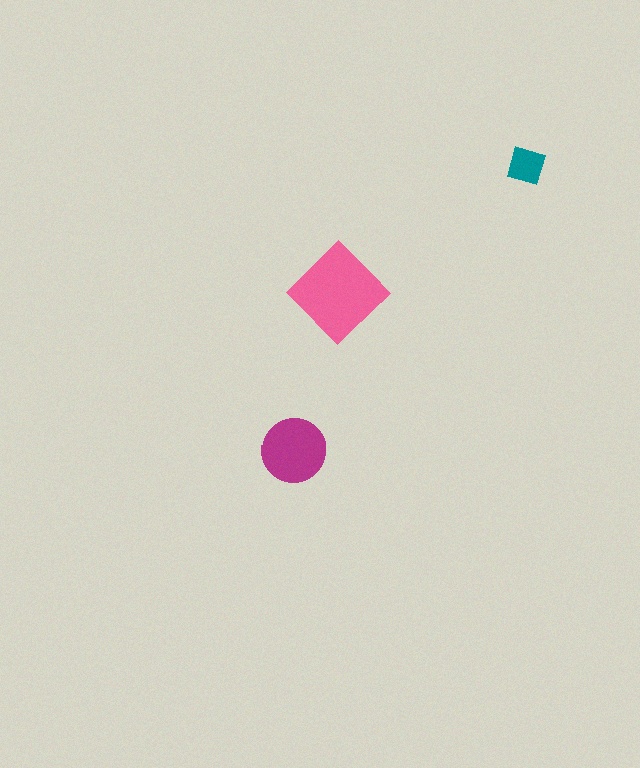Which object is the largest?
The pink diamond.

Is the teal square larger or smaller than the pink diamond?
Smaller.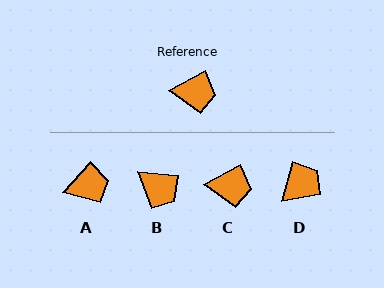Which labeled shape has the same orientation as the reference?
C.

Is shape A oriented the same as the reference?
No, it is off by about 21 degrees.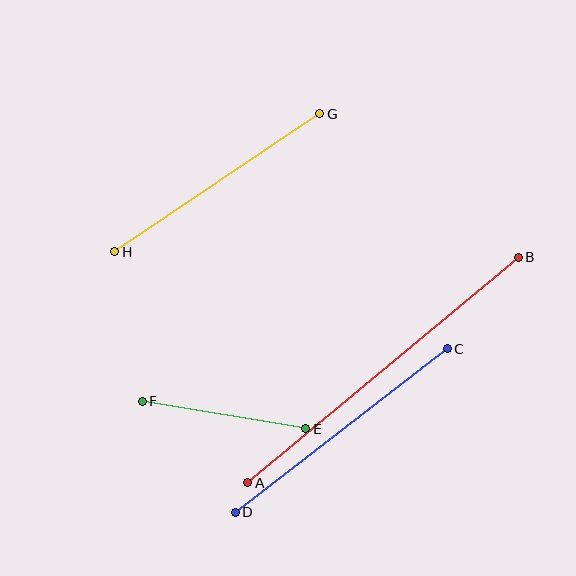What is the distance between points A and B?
The distance is approximately 352 pixels.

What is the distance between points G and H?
The distance is approximately 247 pixels.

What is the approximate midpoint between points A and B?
The midpoint is at approximately (383, 370) pixels.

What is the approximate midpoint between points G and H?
The midpoint is at approximately (217, 183) pixels.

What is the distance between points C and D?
The distance is approximately 268 pixels.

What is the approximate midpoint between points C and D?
The midpoint is at approximately (341, 431) pixels.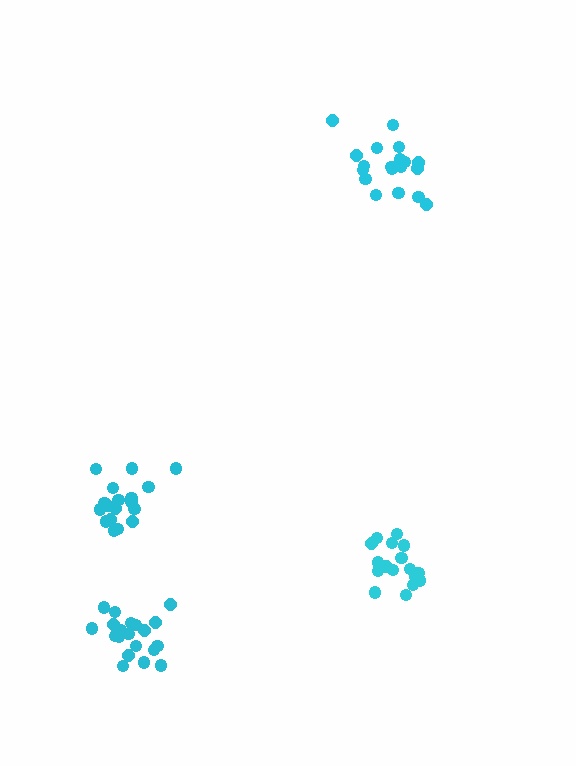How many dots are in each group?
Group 1: 17 dots, Group 2: 19 dots, Group 3: 20 dots, Group 4: 19 dots (75 total).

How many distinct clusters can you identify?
There are 4 distinct clusters.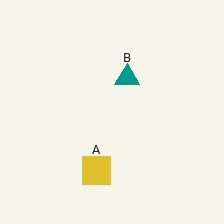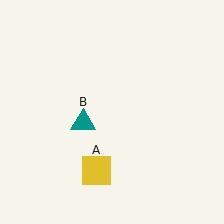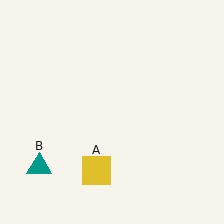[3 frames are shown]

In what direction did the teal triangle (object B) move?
The teal triangle (object B) moved down and to the left.